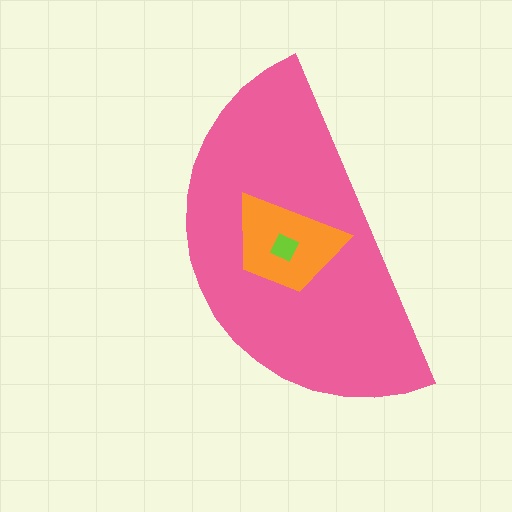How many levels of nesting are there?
3.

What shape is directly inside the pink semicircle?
The orange trapezoid.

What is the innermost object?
The lime diamond.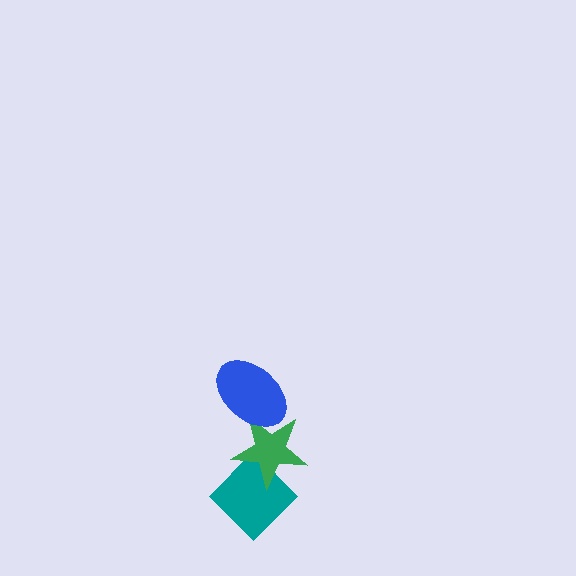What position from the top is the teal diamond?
The teal diamond is 3rd from the top.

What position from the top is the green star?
The green star is 2nd from the top.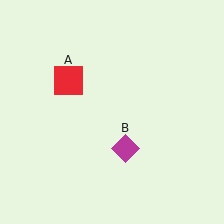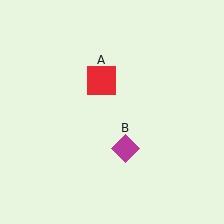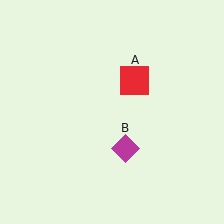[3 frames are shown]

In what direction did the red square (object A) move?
The red square (object A) moved right.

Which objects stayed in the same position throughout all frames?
Magenta diamond (object B) remained stationary.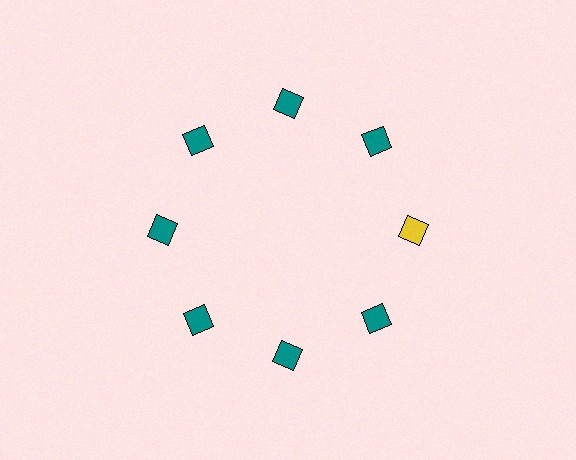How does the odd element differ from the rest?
It has a different color: yellow instead of teal.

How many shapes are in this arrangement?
There are 8 shapes arranged in a ring pattern.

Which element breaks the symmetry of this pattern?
The yellow diamond at roughly the 3 o'clock position breaks the symmetry. All other shapes are teal diamonds.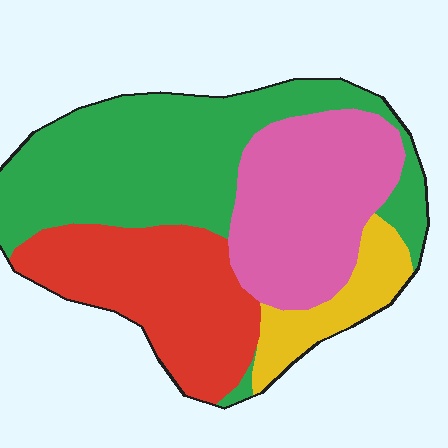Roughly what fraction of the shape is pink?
Pink covers 26% of the shape.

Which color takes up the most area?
Green, at roughly 40%.